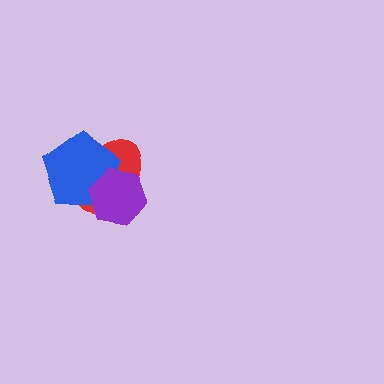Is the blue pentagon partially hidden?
Yes, it is partially covered by another shape.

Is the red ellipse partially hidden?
Yes, it is partially covered by another shape.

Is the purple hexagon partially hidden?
No, no other shape covers it.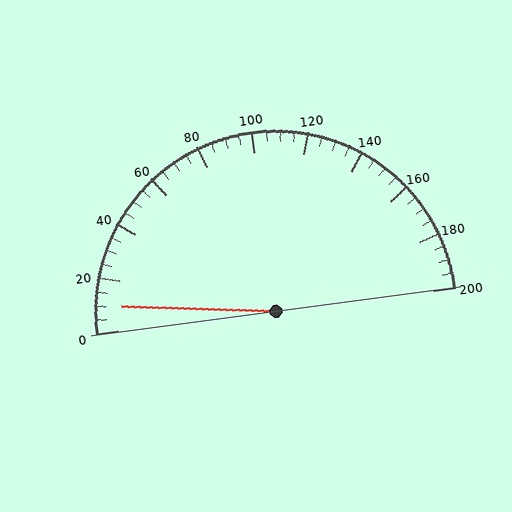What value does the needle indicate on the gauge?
The needle indicates approximately 10.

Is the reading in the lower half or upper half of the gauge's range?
The reading is in the lower half of the range (0 to 200).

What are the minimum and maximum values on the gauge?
The gauge ranges from 0 to 200.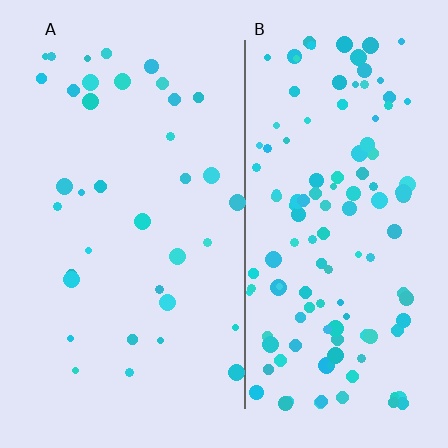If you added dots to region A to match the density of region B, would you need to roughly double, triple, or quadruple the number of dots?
Approximately triple.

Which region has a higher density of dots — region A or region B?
B (the right).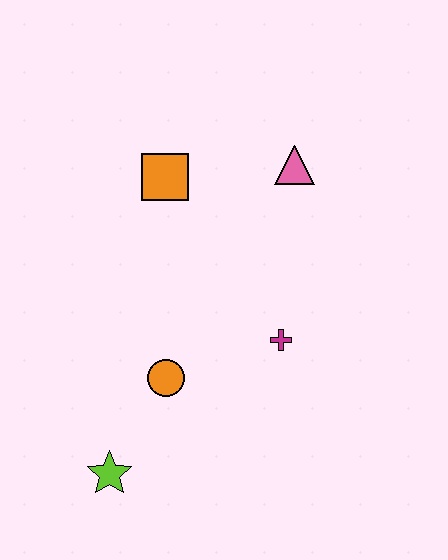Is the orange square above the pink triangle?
No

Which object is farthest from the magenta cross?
The lime star is farthest from the magenta cross.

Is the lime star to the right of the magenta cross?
No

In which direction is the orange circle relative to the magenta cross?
The orange circle is to the left of the magenta cross.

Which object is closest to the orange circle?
The lime star is closest to the orange circle.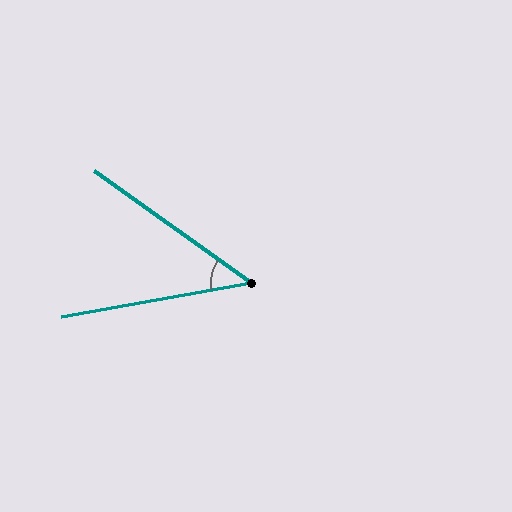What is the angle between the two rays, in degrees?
Approximately 46 degrees.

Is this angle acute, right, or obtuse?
It is acute.